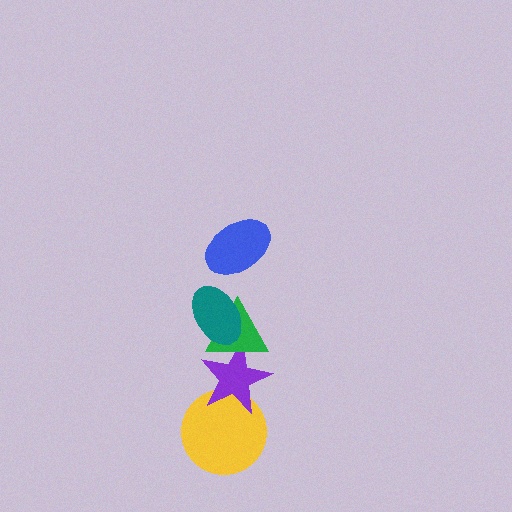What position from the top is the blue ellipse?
The blue ellipse is 1st from the top.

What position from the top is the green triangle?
The green triangle is 3rd from the top.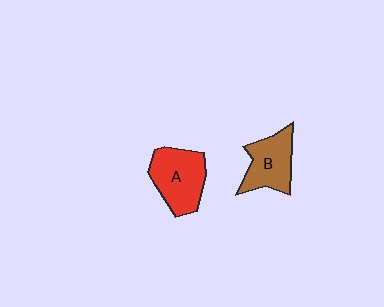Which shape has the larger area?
Shape A (red).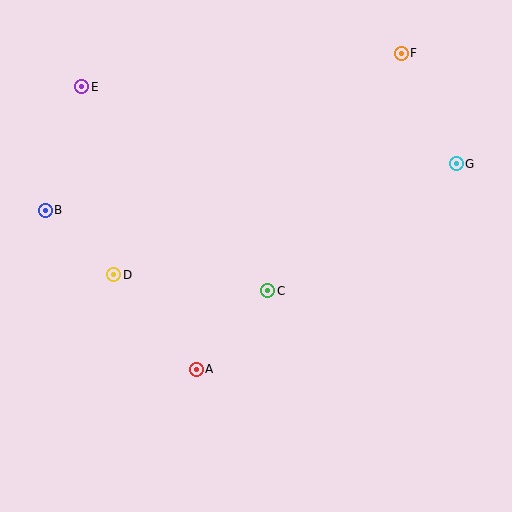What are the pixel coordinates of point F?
Point F is at (401, 53).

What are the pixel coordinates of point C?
Point C is at (268, 291).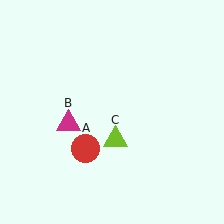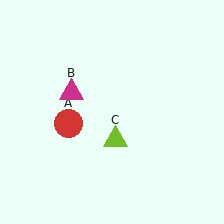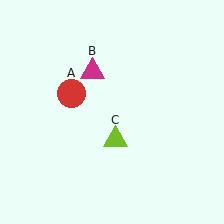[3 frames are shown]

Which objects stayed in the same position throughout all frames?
Lime triangle (object C) remained stationary.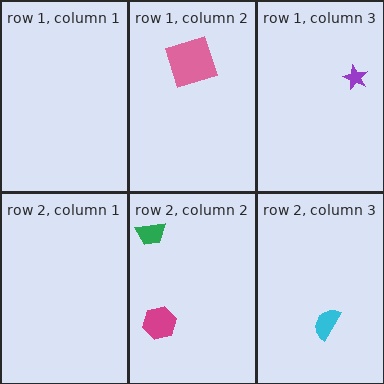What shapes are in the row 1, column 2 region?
The pink square.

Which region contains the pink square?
The row 1, column 2 region.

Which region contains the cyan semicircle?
The row 2, column 3 region.